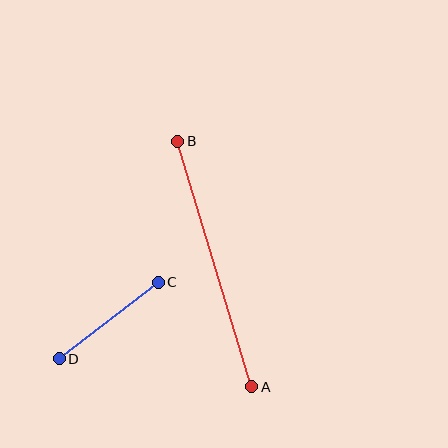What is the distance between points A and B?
The distance is approximately 256 pixels.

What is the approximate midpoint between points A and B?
The midpoint is at approximately (215, 264) pixels.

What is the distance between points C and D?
The distance is approximately 125 pixels.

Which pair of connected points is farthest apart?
Points A and B are farthest apart.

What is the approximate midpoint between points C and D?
The midpoint is at approximately (109, 320) pixels.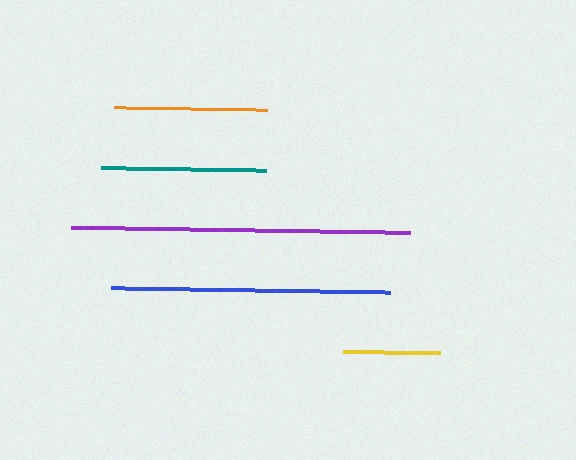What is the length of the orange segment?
The orange segment is approximately 153 pixels long.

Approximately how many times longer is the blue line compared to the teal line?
The blue line is approximately 1.7 times the length of the teal line.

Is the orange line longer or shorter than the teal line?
The teal line is longer than the orange line.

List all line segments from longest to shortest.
From longest to shortest: purple, blue, teal, orange, yellow.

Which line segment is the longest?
The purple line is the longest at approximately 339 pixels.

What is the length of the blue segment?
The blue segment is approximately 279 pixels long.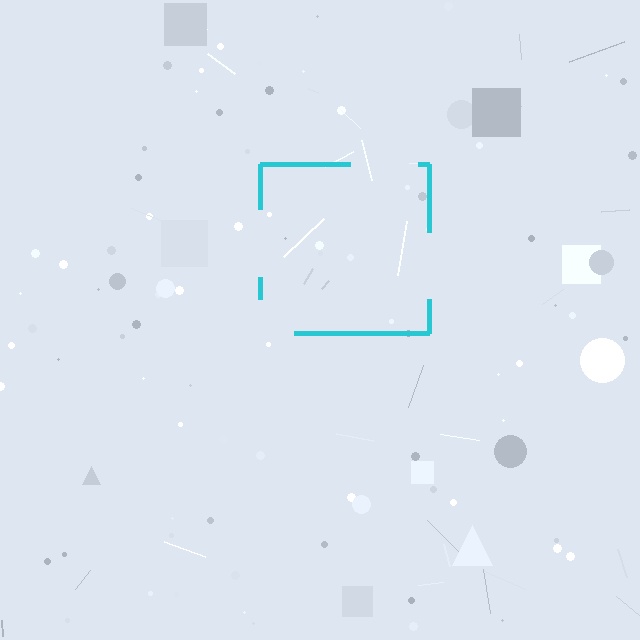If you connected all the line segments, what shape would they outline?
They would outline a square.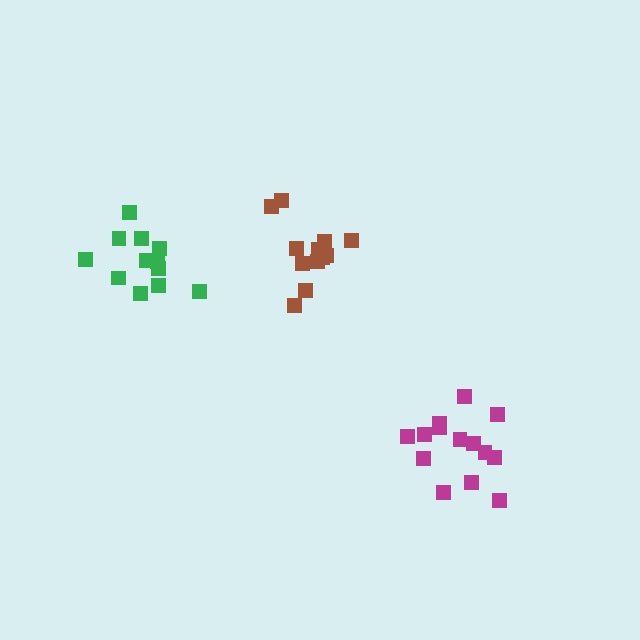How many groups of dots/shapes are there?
There are 3 groups.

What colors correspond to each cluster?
The clusters are colored: green, brown, magenta.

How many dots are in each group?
Group 1: 12 dots, Group 2: 12 dots, Group 3: 14 dots (38 total).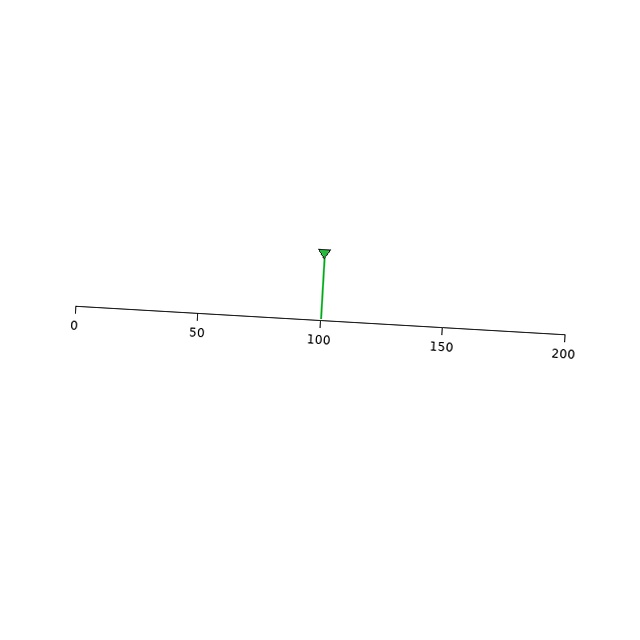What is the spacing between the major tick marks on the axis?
The major ticks are spaced 50 apart.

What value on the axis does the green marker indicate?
The marker indicates approximately 100.